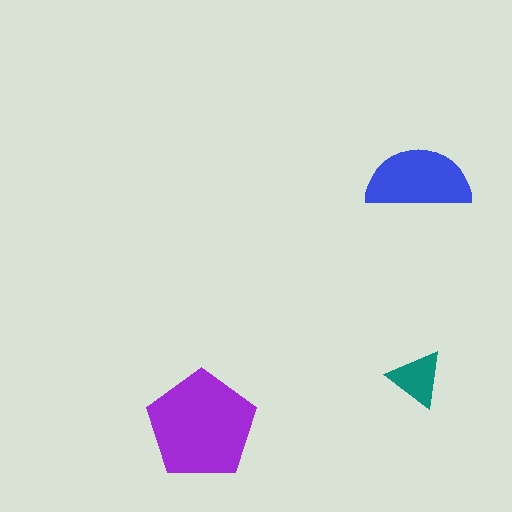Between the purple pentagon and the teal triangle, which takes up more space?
The purple pentagon.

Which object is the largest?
The purple pentagon.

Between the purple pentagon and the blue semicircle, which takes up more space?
The purple pentagon.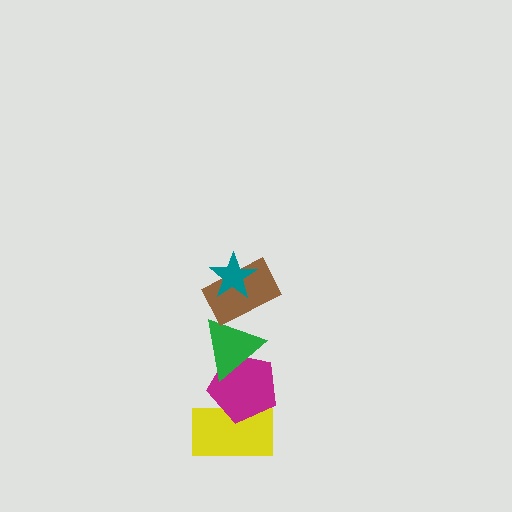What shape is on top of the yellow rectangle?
The magenta pentagon is on top of the yellow rectangle.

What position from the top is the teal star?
The teal star is 1st from the top.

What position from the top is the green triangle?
The green triangle is 3rd from the top.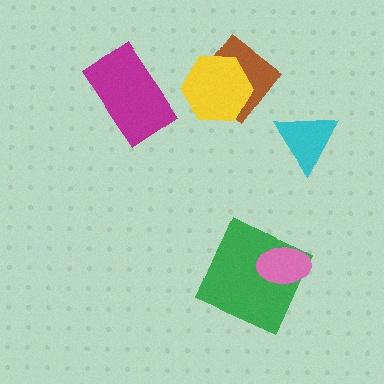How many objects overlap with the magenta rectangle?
0 objects overlap with the magenta rectangle.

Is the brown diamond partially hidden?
Yes, it is partially covered by another shape.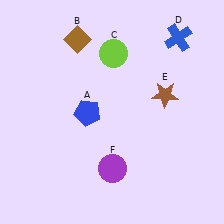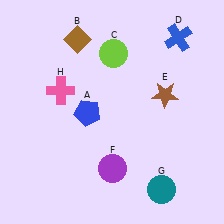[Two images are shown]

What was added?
A teal circle (G), a pink cross (H) were added in Image 2.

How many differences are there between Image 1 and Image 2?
There are 2 differences between the two images.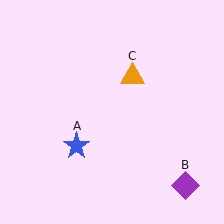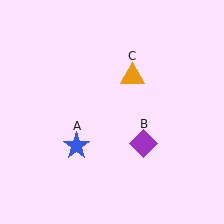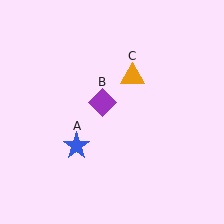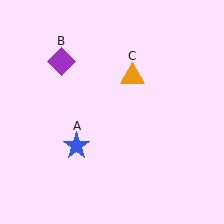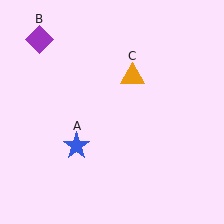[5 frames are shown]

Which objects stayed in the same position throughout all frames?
Blue star (object A) and orange triangle (object C) remained stationary.